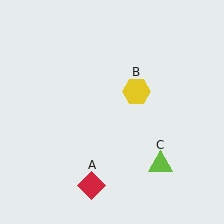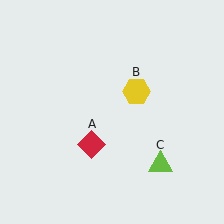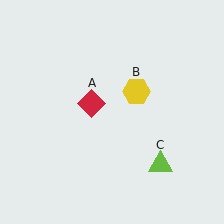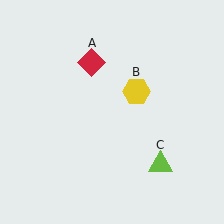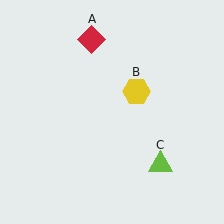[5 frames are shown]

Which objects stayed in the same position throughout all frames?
Yellow hexagon (object B) and lime triangle (object C) remained stationary.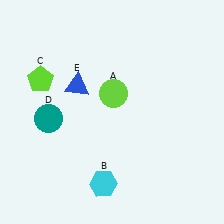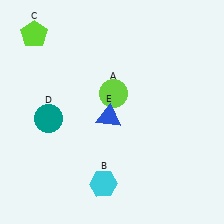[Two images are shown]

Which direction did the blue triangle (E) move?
The blue triangle (E) moved right.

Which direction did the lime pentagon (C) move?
The lime pentagon (C) moved up.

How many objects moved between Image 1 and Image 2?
2 objects moved between the two images.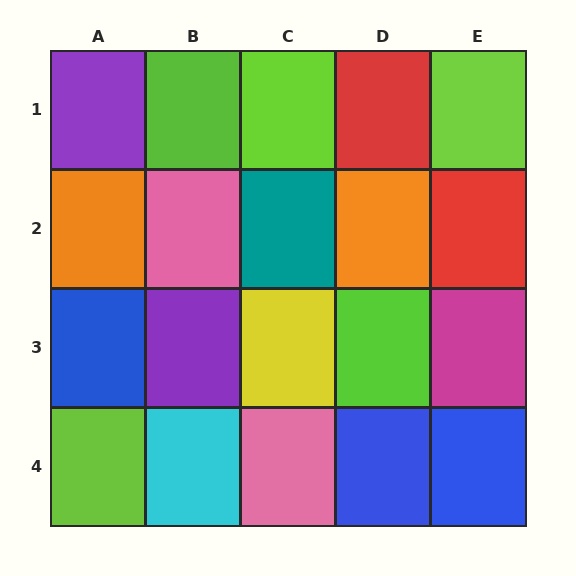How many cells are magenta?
1 cell is magenta.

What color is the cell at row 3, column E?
Magenta.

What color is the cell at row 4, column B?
Cyan.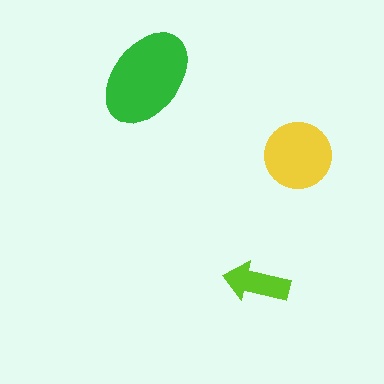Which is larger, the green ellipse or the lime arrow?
The green ellipse.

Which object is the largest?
The green ellipse.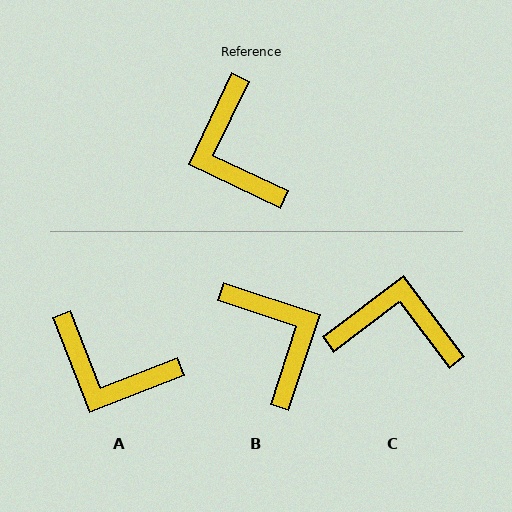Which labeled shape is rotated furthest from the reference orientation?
B, about 173 degrees away.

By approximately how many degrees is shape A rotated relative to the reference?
Approximately 47 degrees counter-clockwise.